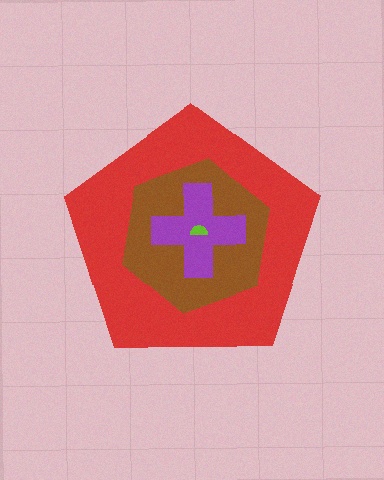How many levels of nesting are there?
4.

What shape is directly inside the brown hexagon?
The purple cross.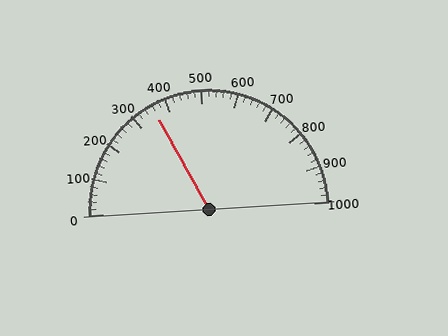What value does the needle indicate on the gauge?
The needle indicates approximately 360.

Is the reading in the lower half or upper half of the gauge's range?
The reading is in the lower half of the range (0 to 1000).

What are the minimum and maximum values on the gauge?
The gauge ranges from 0 to 1000.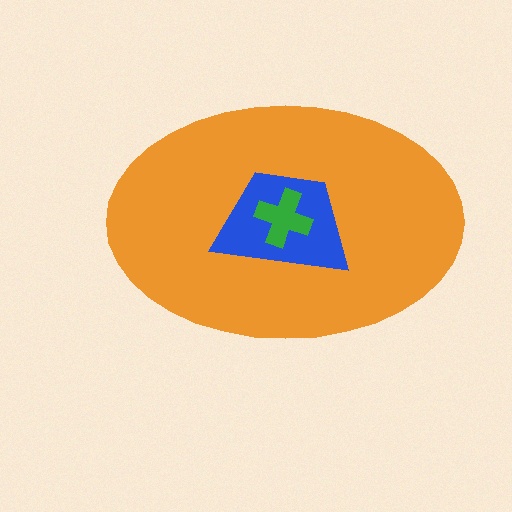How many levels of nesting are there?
3.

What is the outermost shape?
The orange ellipse.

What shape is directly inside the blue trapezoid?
The green cross.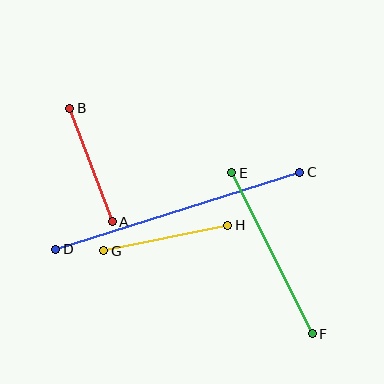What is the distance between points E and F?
The distance is approximately 180 pixels.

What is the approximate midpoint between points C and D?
The midpoint is at approximately (178, 211) pixels.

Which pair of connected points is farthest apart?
Points C and D are farthest apart.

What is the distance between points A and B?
The distance is approximately 121 pixels.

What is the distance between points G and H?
The distance is approximately 127 pixels.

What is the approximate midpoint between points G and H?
The midpoint is at approximately (166, 238) pixels.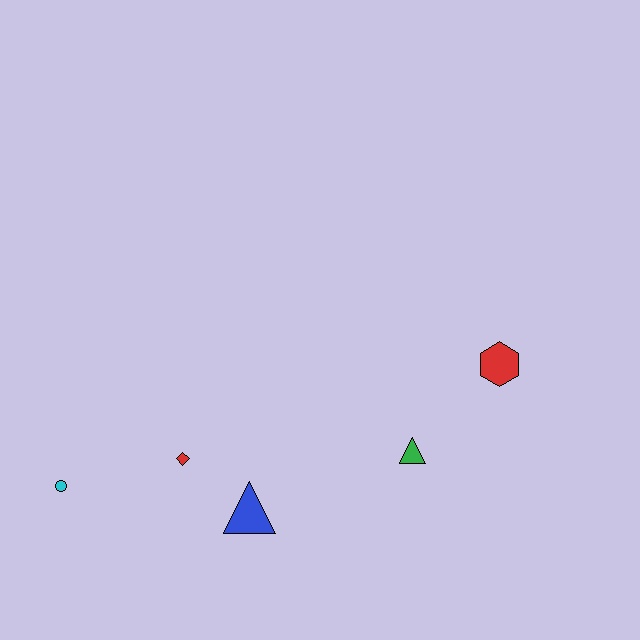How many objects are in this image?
There are 5 objects.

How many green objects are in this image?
There is 1 green object.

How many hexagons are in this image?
There is 1 hexagon.